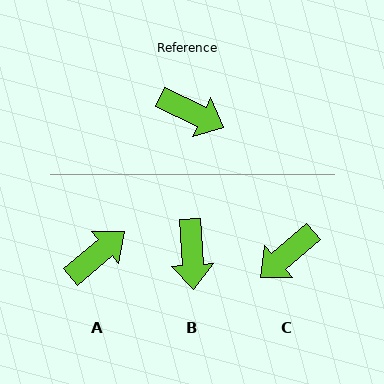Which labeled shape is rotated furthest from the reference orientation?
C, about 114 degrees away.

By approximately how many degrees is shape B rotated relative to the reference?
Approximately 61 degrees clockwise.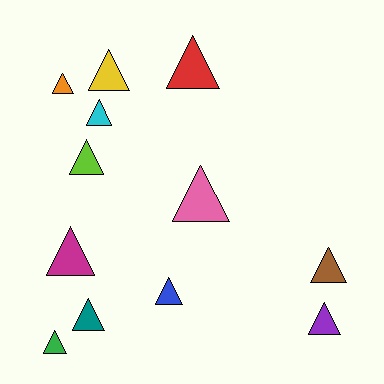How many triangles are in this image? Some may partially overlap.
There are 12 triangles.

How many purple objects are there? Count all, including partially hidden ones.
There is 1 purple object.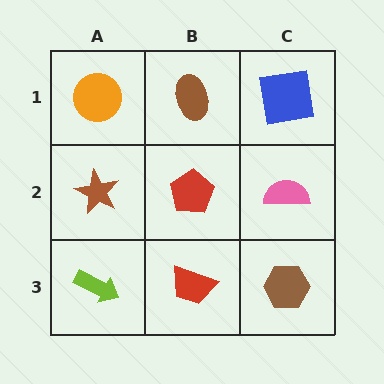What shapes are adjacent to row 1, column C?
A pink semicircle (row 2, column C), a brown ellipse (row 1, column B).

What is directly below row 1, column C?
A pink semicircle.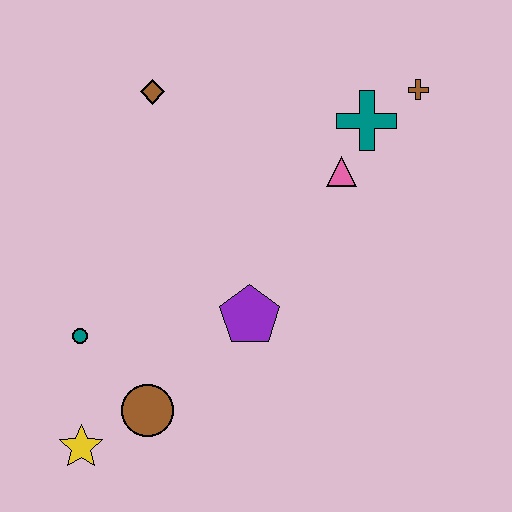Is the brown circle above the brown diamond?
No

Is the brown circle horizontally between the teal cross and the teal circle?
Yes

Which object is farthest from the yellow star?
The brown cross is farthest from the yellow star.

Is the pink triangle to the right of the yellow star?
Yes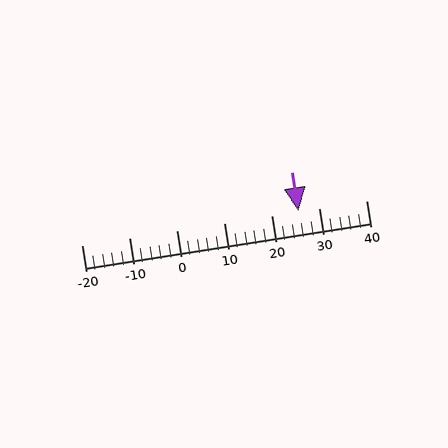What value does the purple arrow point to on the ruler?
The purple arrow points to approximately 26.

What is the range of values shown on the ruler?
The ruler shows values from -20 to 40.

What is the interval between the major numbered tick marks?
The major tick marks are spaced 10 units apart.